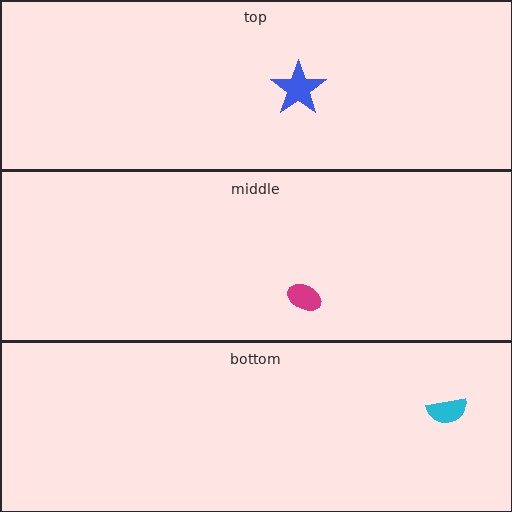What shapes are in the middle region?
The magenta ellipse.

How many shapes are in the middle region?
1.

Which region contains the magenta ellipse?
The middle region.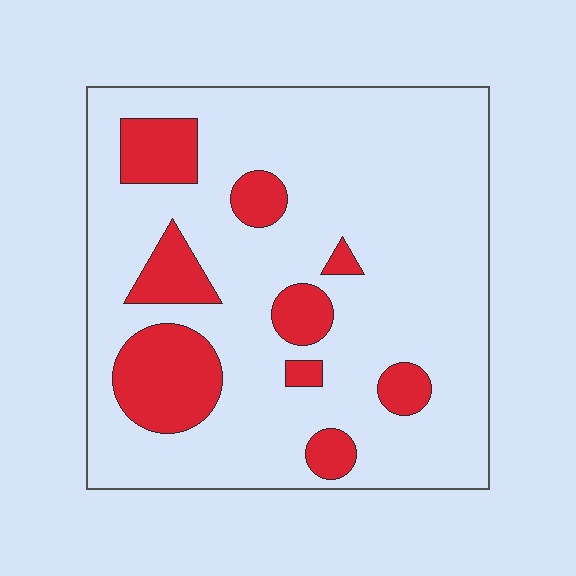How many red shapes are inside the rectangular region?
9.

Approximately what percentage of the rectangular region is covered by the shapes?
Approximately 20%.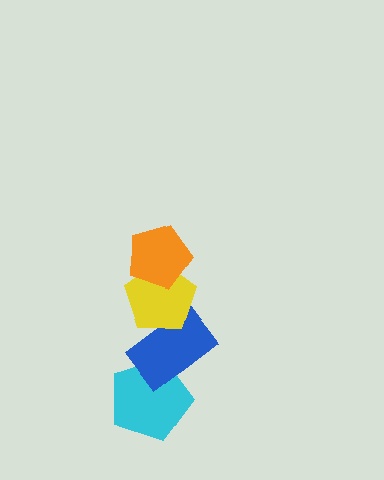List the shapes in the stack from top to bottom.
From top to bottom: the orange pentagon, the yellow pentagon, the blue rectangle, the cyan pentagon.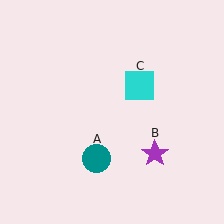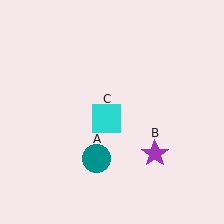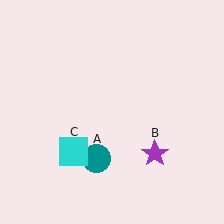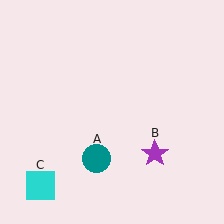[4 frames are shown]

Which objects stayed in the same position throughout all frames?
Teal circle (object A) and purple star (object B) remained stationary.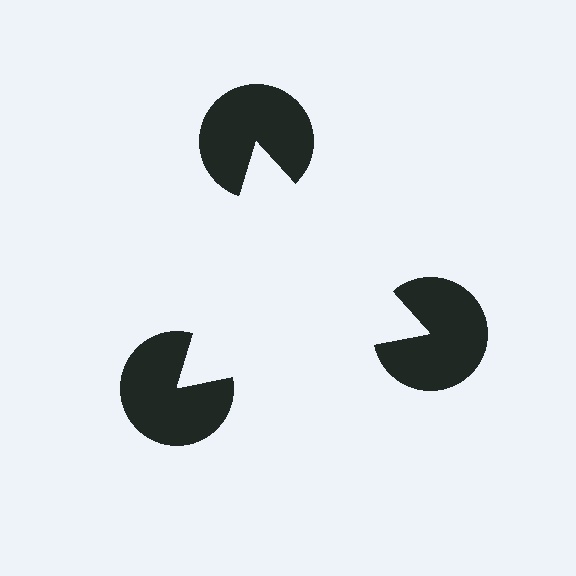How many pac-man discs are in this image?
There are 3 — one at each vertex of the illusory triangle.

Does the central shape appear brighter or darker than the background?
It typically appears slightly brighter than the background, even though no actual brightness change is drawn.